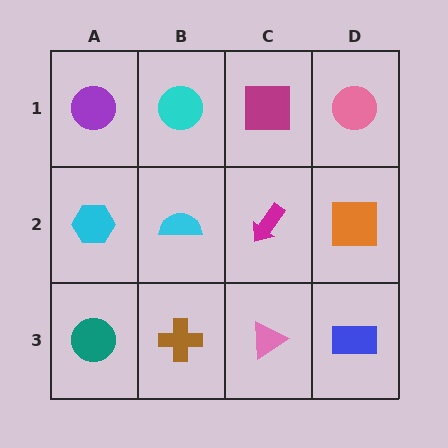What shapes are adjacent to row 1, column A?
A cyan hexagon (row 2, column A), a cyan circle (row 1, column B).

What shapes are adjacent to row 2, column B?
A cyan circle (row 1, column B), a brown cross (row 3, column B), a cyan hexagon (row 2, column A), a magenta arrow (row 2, column C).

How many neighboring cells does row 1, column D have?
2.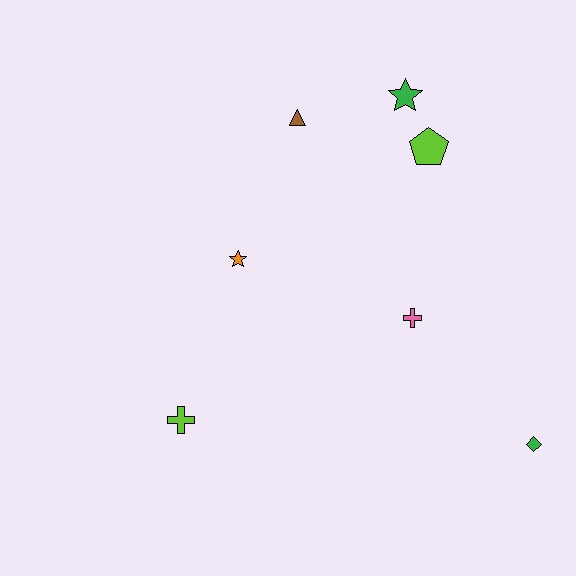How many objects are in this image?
There are 7 objects.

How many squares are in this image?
There are no squares.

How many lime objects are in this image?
There are 2 lime objects.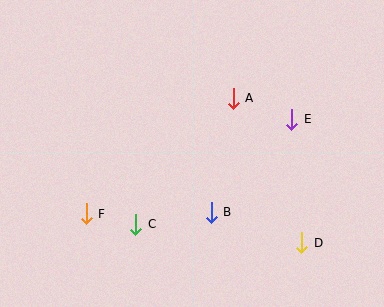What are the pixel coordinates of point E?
Point E is at (292, 119).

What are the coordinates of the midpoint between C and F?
The midpoint between C and F is at (111, 219).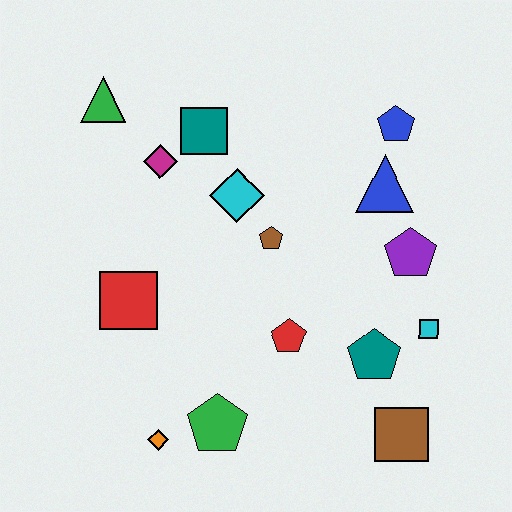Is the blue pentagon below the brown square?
No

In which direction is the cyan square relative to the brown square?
The cyan square is above the brown square.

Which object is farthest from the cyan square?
The green triangle is farthest from the cyan square.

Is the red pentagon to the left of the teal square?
No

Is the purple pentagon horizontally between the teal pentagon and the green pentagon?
No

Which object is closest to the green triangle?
The magenta diamond is closest to the green triangle.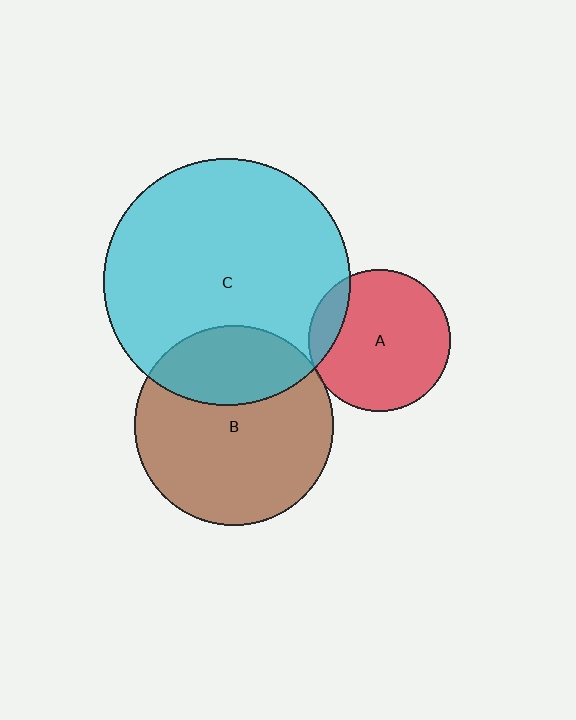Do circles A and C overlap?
Yes.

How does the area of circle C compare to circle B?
Approximately 1.5 times.